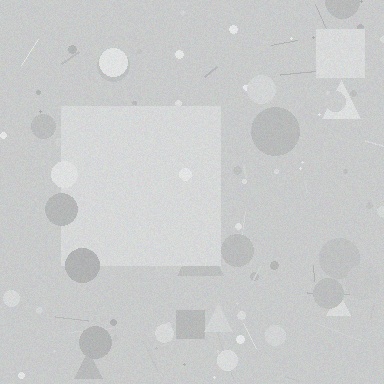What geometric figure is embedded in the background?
A square is embedded in the background.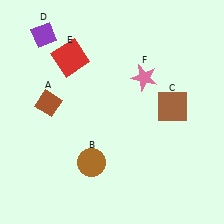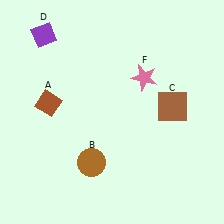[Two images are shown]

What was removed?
The red square (E) was removed in Image 2.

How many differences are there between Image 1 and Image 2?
There is 1 difference between the two images.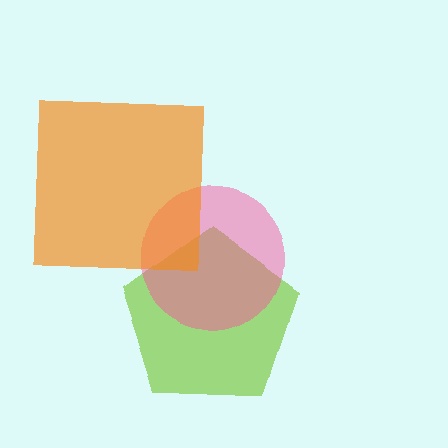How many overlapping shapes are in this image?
There are 3 overlapping shapes in the image.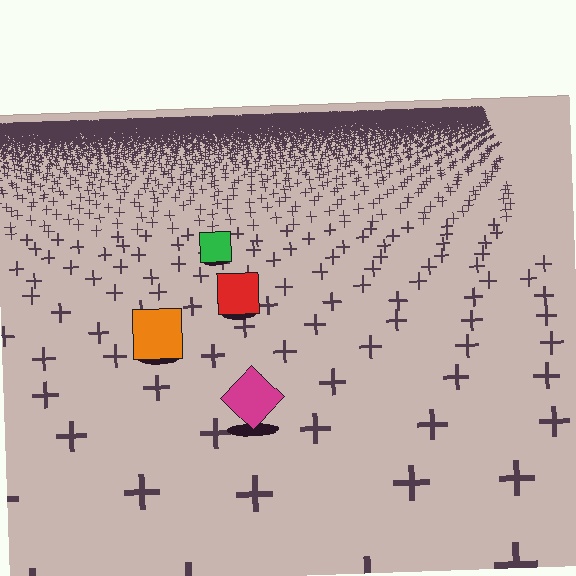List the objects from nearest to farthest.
From nearest to farthest: the magenta diamond, the orange square, the red square, the green square.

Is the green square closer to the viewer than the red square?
No. The red square is closer — you can tell from the texture gradient: the ground texture is coarser near it.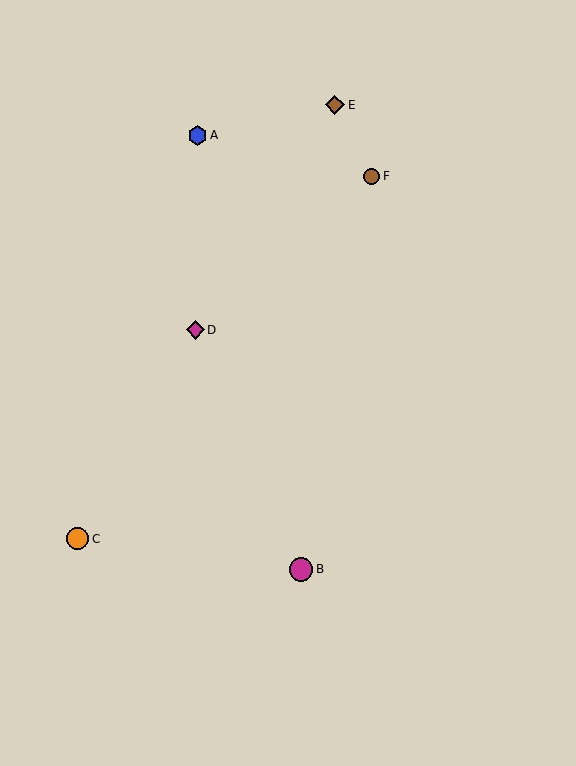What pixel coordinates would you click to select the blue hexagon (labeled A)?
Click at (197, 135) to select the blue hexagon A.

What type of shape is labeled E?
Shape E is a brown diamond.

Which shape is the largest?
The magenta circle (labeled B) is the largest.